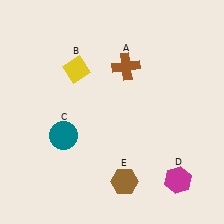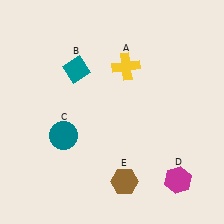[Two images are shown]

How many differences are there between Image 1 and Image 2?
There are 2 differences between the two images.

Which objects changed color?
A changed from brown to yellow. B changed from yellow to teal.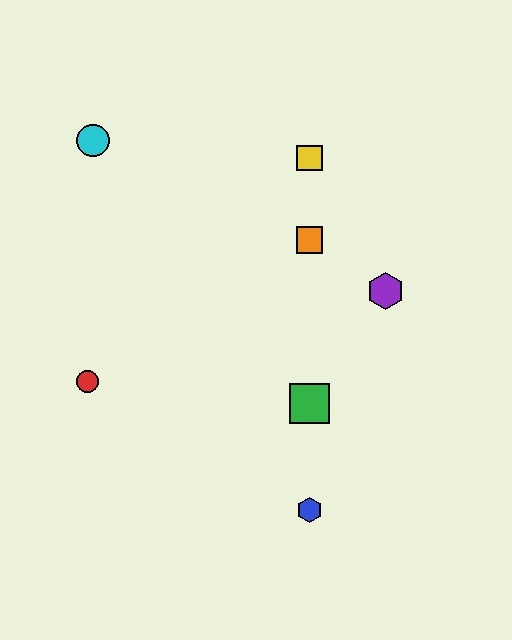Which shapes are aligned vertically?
The blue hexagon, the green square, the yellow square, the orange square are aligned vertically.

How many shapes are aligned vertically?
4 shapes (the blue hexagon, the green square, the yellow square, the orange square) are aligned vertically.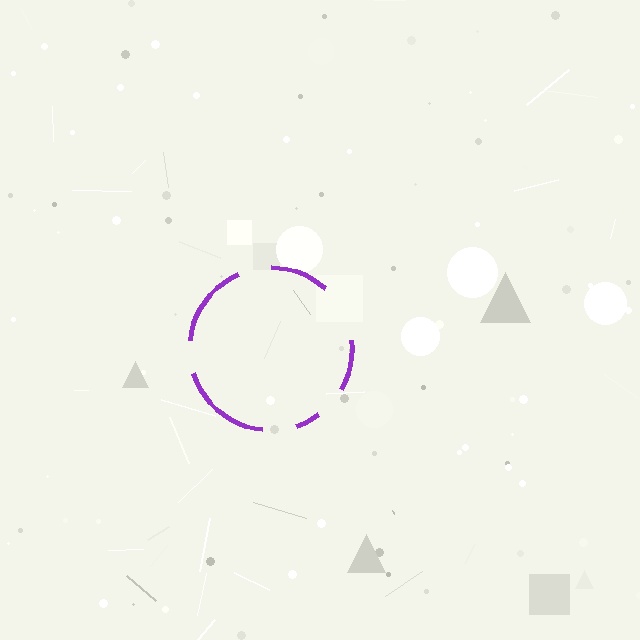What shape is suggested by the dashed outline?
The dashed outline suggests a circle.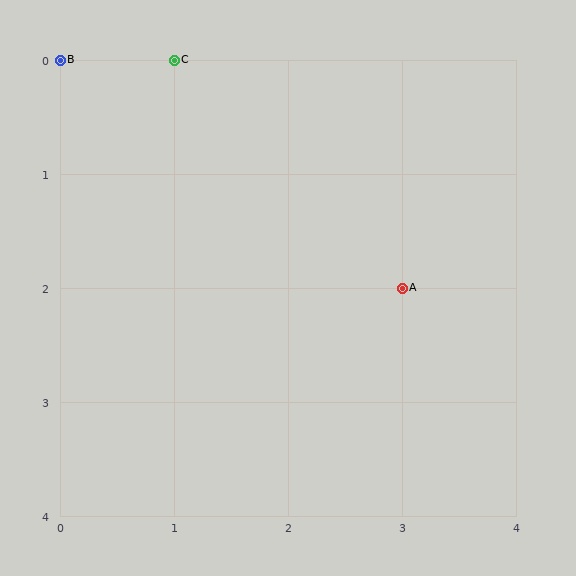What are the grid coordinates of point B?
Point B is at grid coordinates (0, 0).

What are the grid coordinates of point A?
Point A is at grid coordinates (3, 2).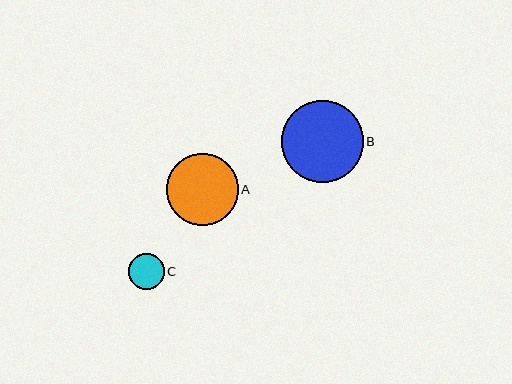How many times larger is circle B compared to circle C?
Circle B is approximately 2.3 times the size of circle C.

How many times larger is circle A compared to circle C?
Circle A is approximately 2.0 times the size of circle C.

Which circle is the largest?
Circle B is the largest with a size of approximately 82 pixels.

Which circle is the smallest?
Circle C is the smallest with a size of approximately 36 pixels.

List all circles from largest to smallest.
From largest to smallest: B, A, C.